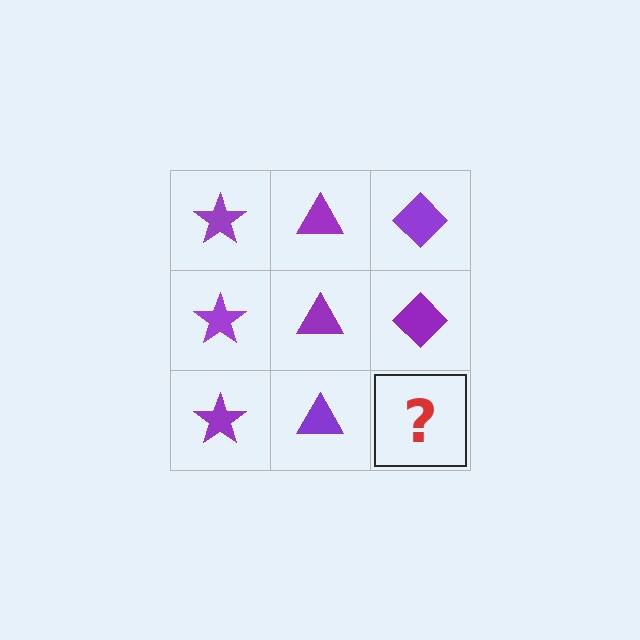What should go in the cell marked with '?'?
The missing cell should contain a purple diamond.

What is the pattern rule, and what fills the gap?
The rule is that each column has a consistent shape. The gap should be filled with a purple diamond.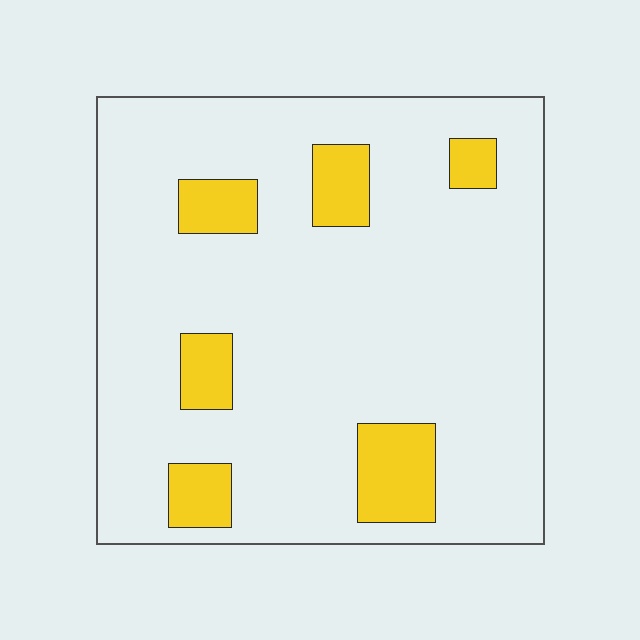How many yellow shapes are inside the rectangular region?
6.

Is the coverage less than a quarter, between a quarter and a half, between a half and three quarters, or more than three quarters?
Less than a quarter.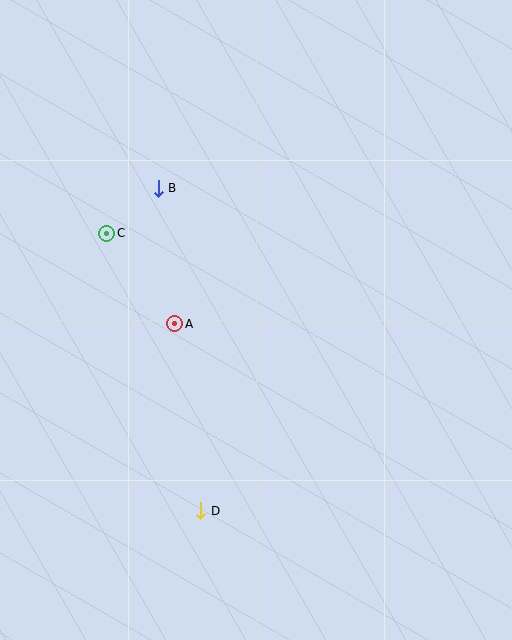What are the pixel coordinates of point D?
Point D is at (201, 511).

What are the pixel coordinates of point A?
Point A is at (175, 324).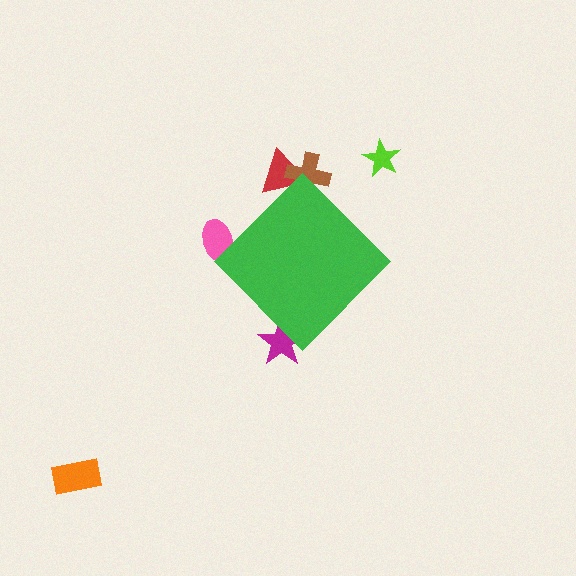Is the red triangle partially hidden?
Yes, the red triangle is partially hidden behind the green diamond.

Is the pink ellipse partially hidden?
Yes, the pink ellipse is partially hidden behind the green diamond.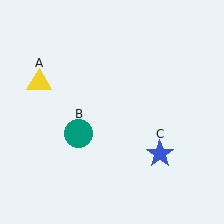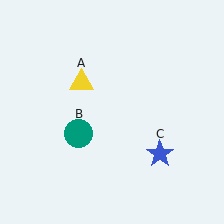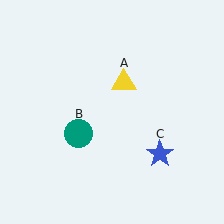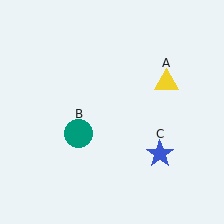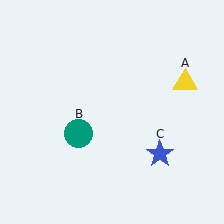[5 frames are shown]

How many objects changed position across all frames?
1 object changed position: yellow triangle (object A).